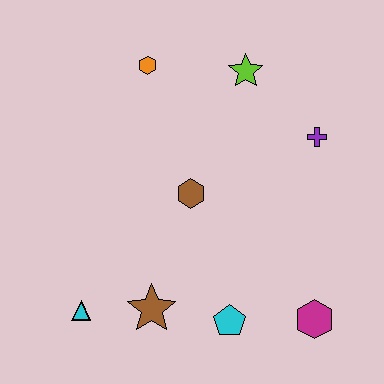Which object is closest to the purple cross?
The lime star is closest to the purple cross.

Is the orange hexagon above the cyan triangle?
Yes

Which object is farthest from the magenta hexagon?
The orange hexagon is farthest from the magenta hexagon.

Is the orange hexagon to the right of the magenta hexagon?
No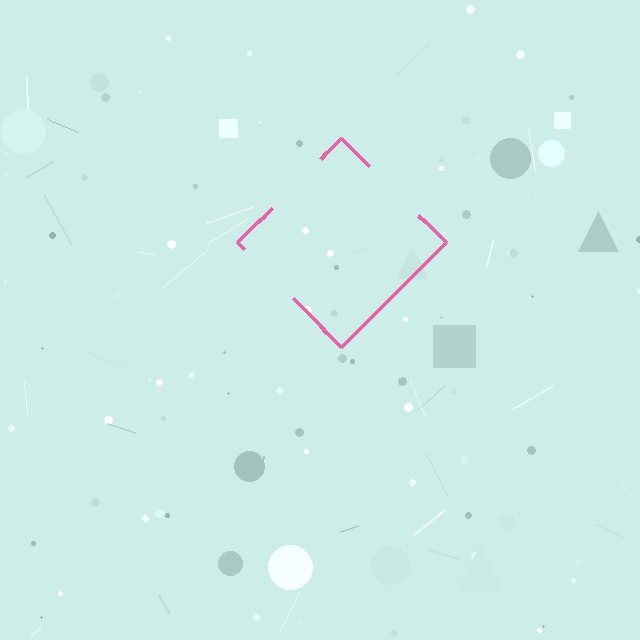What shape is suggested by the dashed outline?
The dashed outline suggests a diamond.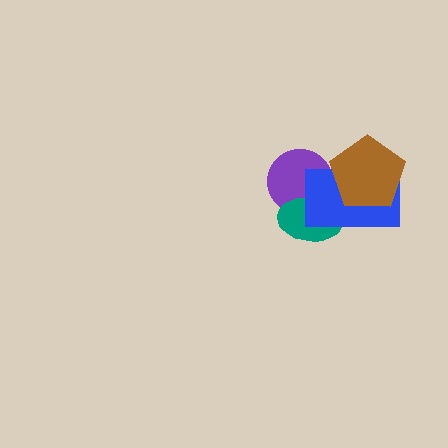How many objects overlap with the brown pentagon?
1 object overlaps with the brown pentagon.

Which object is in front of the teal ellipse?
The blue rectangle is in front of the teal ellipse.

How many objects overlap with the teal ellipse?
2 objects overlap with the teal ellipse.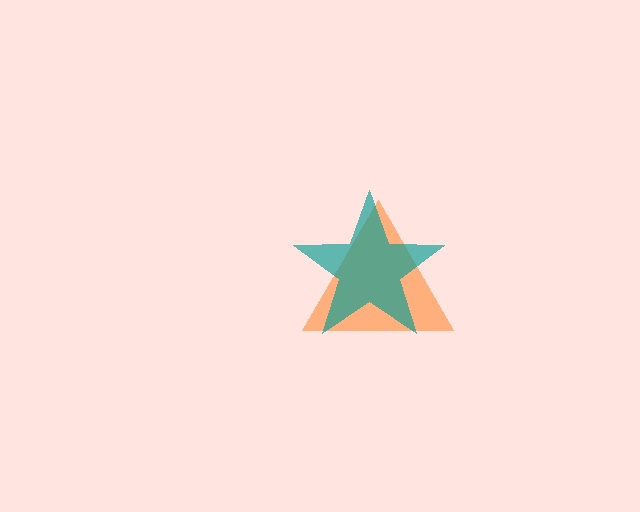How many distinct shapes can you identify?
There are 2 distinct shapes: an orange triangle, a teal star.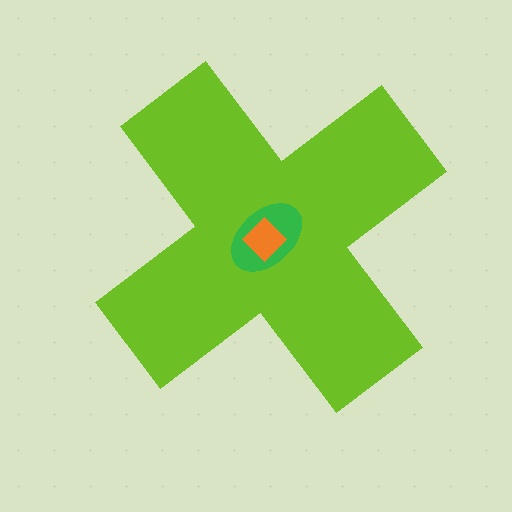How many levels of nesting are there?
3.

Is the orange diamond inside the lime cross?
Yes.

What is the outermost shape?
The lime cross.